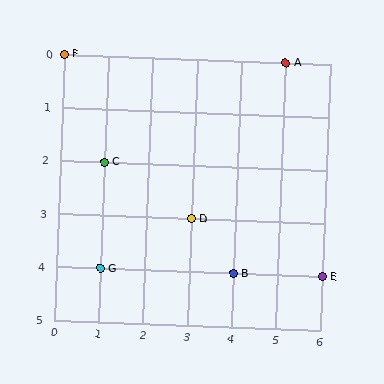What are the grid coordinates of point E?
Point E is at grid coordinates (6, 4).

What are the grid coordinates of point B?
Point B is at grid coordinates (4, 4).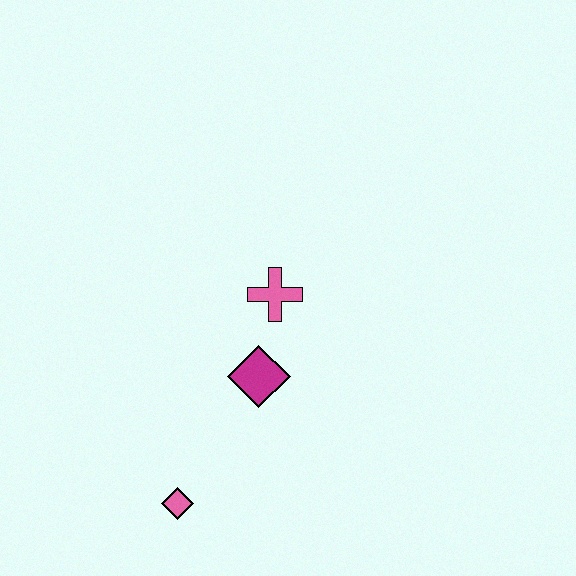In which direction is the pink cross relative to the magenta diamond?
The pink cross is above the magenta diamond.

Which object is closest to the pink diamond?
The magenta diamond is closest to the pink diamond.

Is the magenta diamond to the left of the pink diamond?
No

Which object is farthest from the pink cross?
The pink diamond is farthest from the pink cross.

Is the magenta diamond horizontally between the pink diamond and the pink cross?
Yes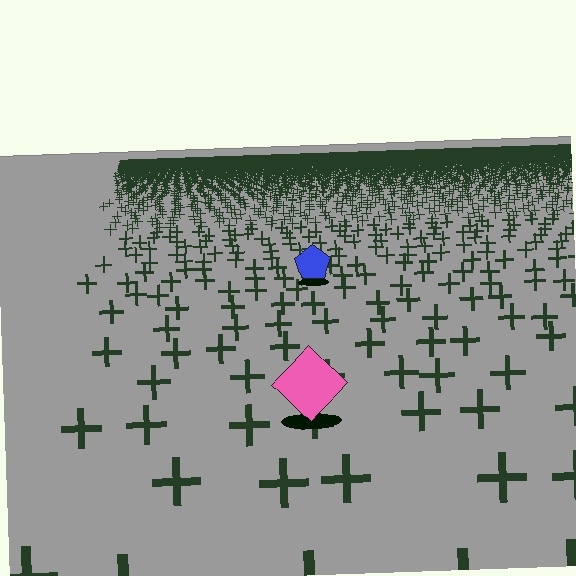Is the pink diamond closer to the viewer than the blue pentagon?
Yes. The pink diamond is closer — you can tell from the texture gradient: the ground texture is coarser near it.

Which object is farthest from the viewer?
The blue pentagon is farthest from the viewer. It appears smaller and the ground texture around it is denser.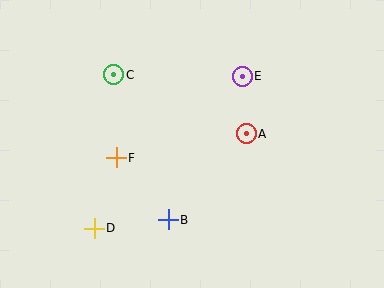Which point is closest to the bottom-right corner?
Point A is closest to the bottom-right corner.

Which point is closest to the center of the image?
Point A at (246, 134) is closest to the center.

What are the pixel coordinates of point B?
Point B is at (168, 220).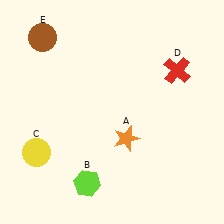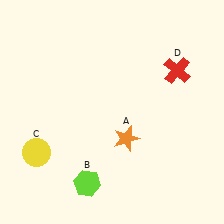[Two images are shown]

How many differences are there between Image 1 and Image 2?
There is 1 difference between the two images.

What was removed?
The brown circle (E) was removed in Image 2.